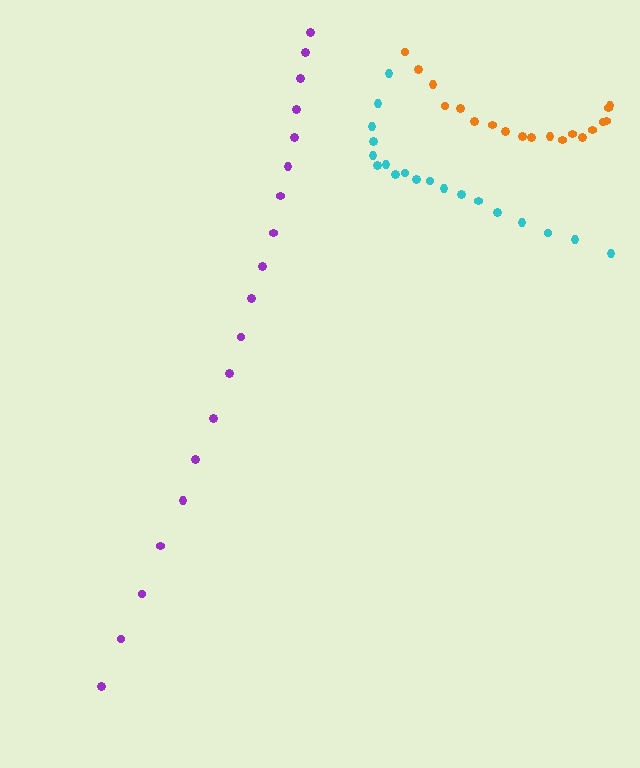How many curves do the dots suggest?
There are 3 distinct paths.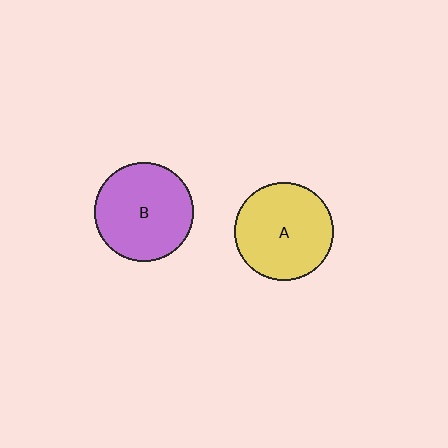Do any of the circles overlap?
No, none of the circles overlap.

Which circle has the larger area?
Circle A (yellow).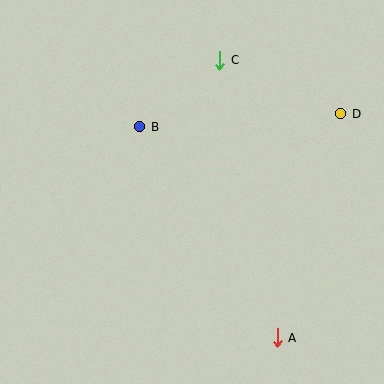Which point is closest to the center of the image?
Point B at (140, 127) is closest to the center.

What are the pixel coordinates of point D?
Point D is at (341, 114).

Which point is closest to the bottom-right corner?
Point A is closest to the bottom-right corner.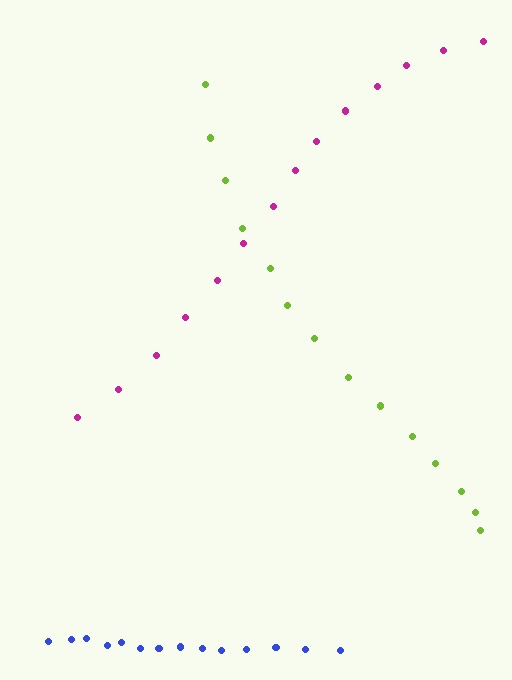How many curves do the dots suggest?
There are 3 distinct paths.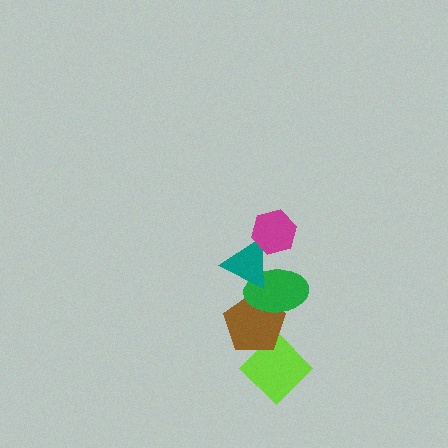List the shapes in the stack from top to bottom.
From top to bottom: the magenta hexagon, the teal triangle, the green ellipse, the brown pentagon, the lime diamond.